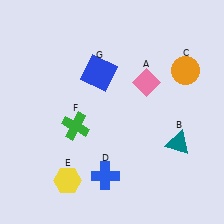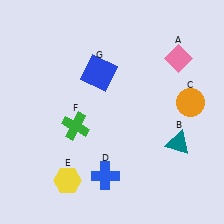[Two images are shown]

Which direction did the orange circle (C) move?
The orange circle (C) moved down.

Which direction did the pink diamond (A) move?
The pink diamond (A) moved right.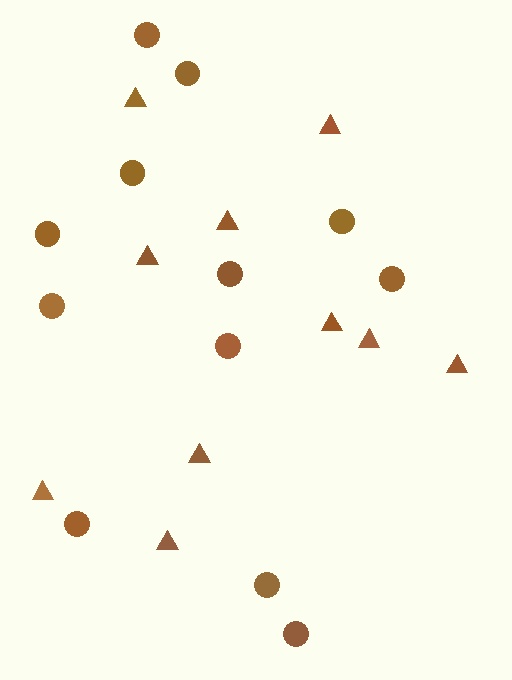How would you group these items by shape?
There are 2 groups: one group of triangles (10) and one group of circles (12).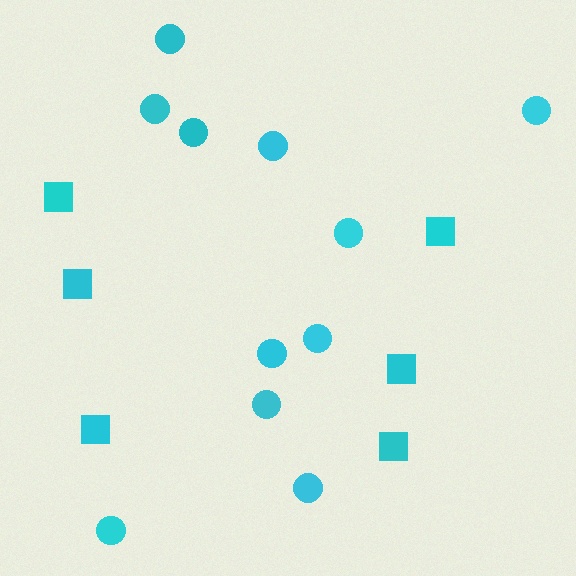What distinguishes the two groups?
There are 2 groups: one group of circles (11) and one group of squares (6).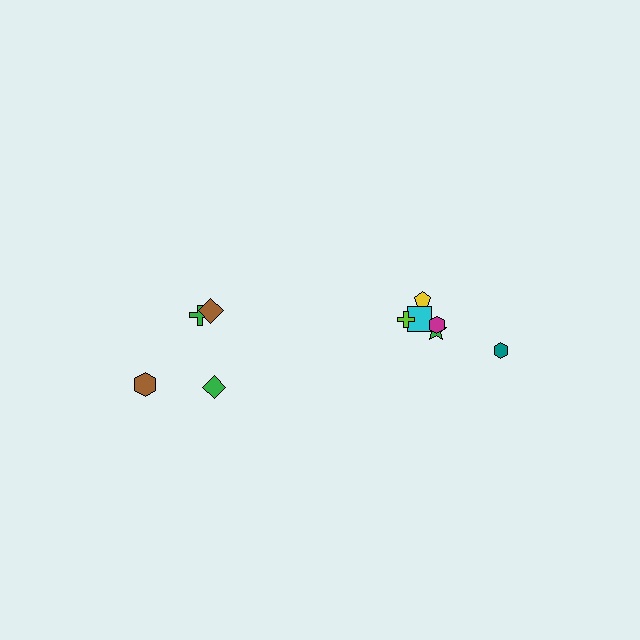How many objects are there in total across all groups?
There are 10 objects.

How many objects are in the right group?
There are 6 objects.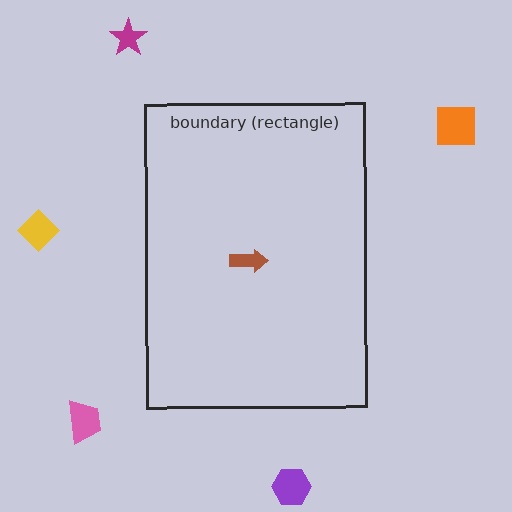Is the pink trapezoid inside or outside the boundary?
Outside.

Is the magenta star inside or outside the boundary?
Outside.